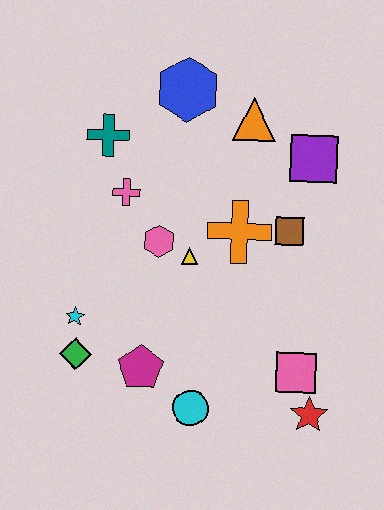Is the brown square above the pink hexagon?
Yes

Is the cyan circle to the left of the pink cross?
No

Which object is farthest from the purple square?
The green diamond is farthest from the purple square.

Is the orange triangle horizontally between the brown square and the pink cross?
Yes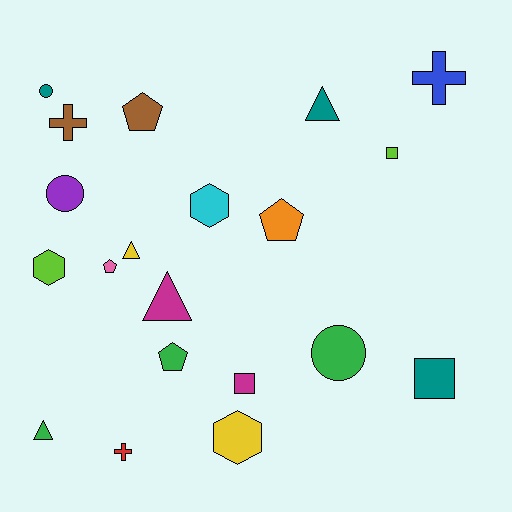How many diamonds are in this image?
There are no diamonds.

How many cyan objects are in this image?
There is 1 cyan object.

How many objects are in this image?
There are 20 objects.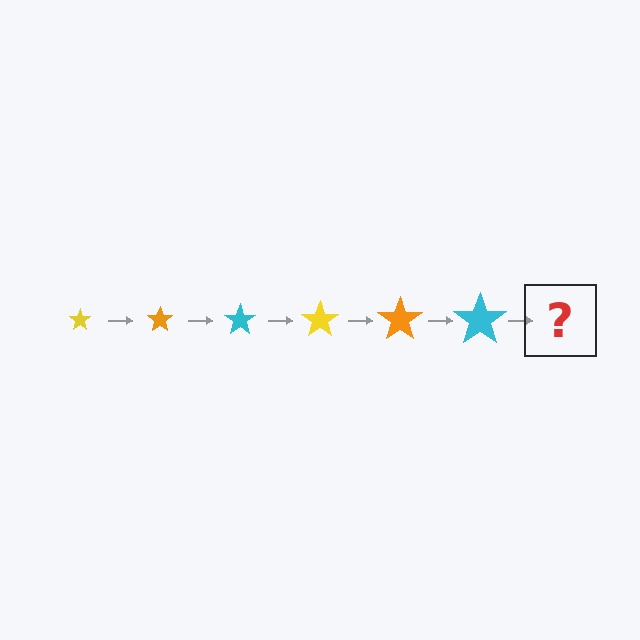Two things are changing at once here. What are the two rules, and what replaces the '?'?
The two rules are that the star grows larger each step and the color cycles through yellow, orange, and cyan. The '?' should be a yellow star, larger than the previous one.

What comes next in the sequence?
The next element should be a yellow star, larger than the previous one.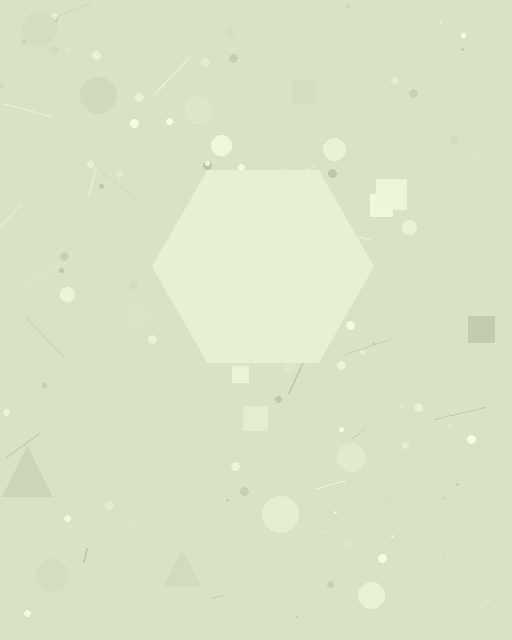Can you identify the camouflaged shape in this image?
The camouflaged shape is a hexagon.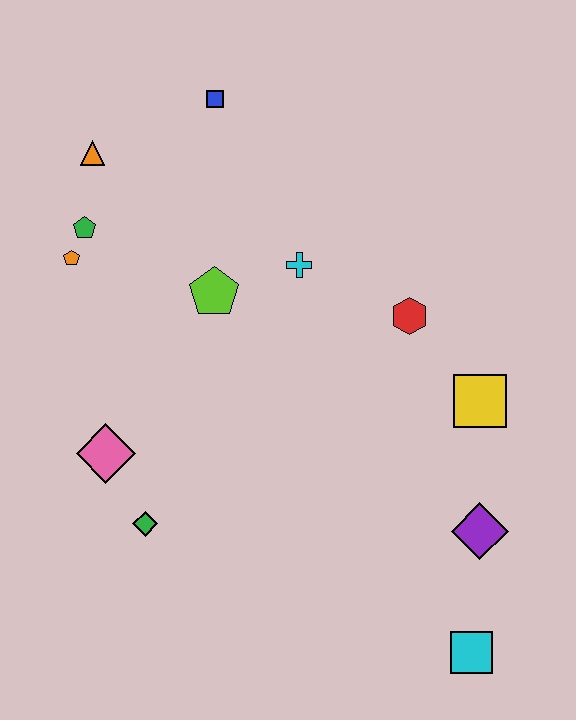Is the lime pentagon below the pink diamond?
No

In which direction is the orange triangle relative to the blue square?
The orange triangle is to the left of the blue square.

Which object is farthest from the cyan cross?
The cyan square is farthest from the cyan cross.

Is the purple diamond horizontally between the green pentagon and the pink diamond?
No